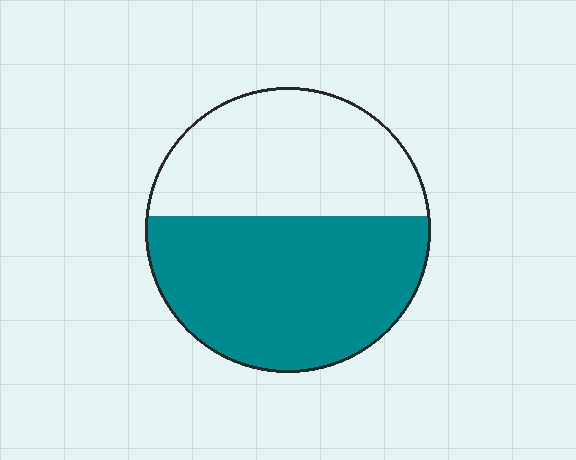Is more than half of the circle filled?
Yes.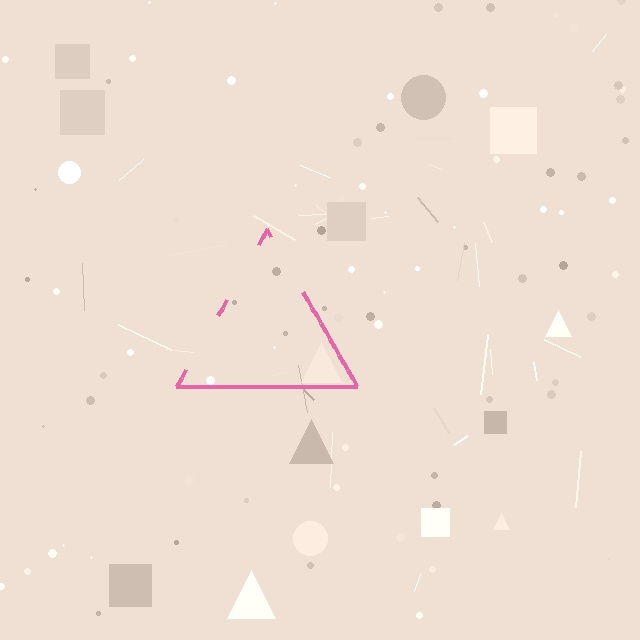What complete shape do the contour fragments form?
The contour fragments form a triangle.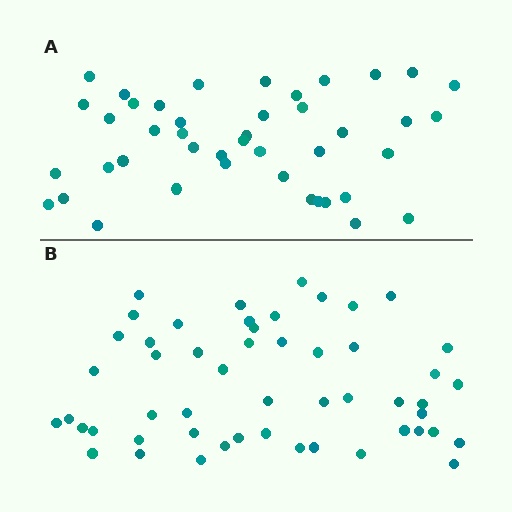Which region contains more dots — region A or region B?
Region B (the bottom region) has more dots.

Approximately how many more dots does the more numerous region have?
Region B has roughly 8 or so more dots than region A.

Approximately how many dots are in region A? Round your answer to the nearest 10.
About 40 dots. (The exact count is 43, which rounds to 40.)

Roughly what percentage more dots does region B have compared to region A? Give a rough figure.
About 20% more.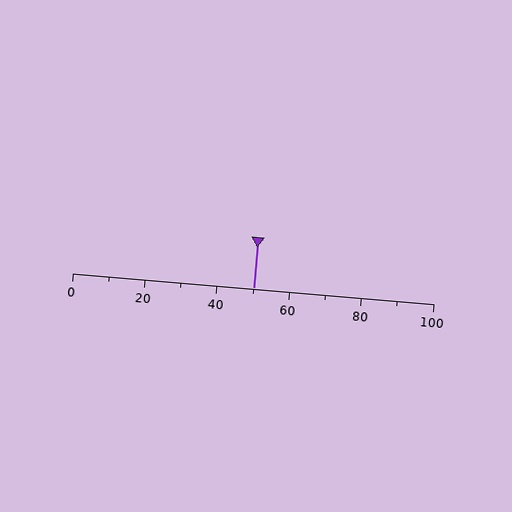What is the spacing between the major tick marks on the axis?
The major ticks are spaced 20 apart.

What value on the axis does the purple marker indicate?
The marker indicates approximately 50.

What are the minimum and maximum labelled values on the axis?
The axis runs from 0 to 100.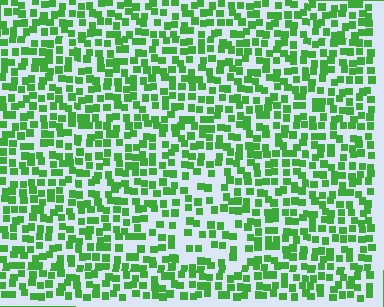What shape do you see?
I see a triangle.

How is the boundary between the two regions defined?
The boundary is defined by a change in element density (approximately 1.7x ratio). All elements are the same color, size, and shape.